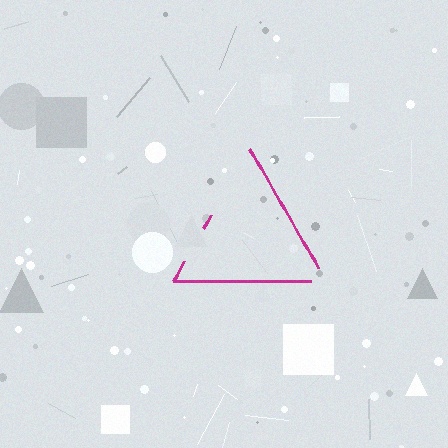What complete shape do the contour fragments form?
The contour fragments form a triangle.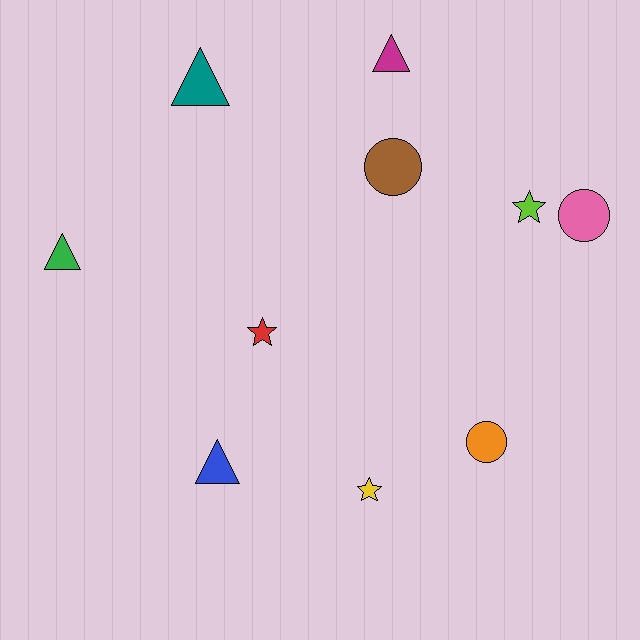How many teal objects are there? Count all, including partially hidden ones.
There is 1 teal object.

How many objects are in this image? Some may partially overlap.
There are 10 objects.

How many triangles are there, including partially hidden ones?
There are 4 triangles.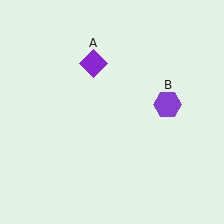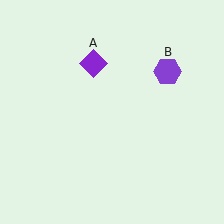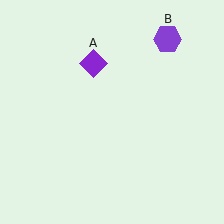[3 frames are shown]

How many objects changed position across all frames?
1 object changed position: purple hexagon (object B).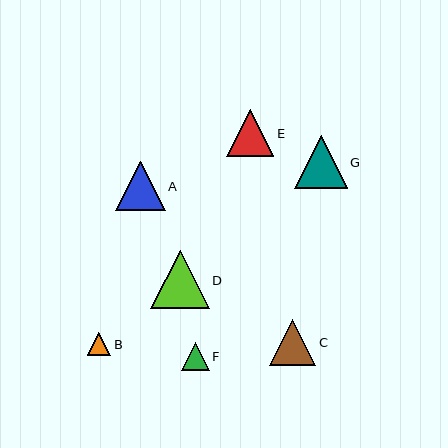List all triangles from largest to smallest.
From largest to smallest: D, G, A, E, C, F, B.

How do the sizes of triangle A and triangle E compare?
Triangle A and triangle E are approximately the same size.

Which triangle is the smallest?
Triangle B is the smallest with a size of approximately 24 pixels.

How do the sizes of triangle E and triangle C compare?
Triangle E and triangle C are approximately the same size.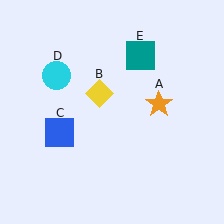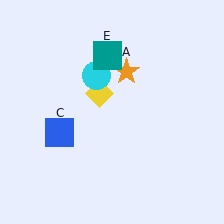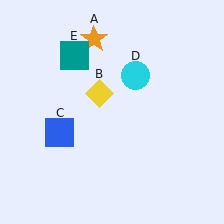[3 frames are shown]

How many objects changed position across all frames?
3 objects changed position: orange star (object A), cyan circle (object D), teal square (object E).